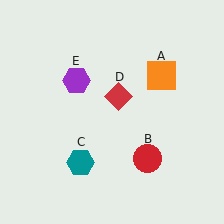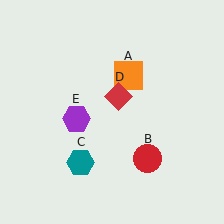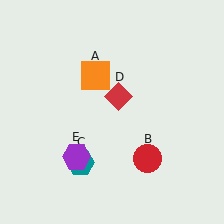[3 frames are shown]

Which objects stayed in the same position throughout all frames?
Red circle (object B) and teal hexagon (object C) and red diamond (object D) remained stationary.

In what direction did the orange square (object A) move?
The orange square (object A) moved left.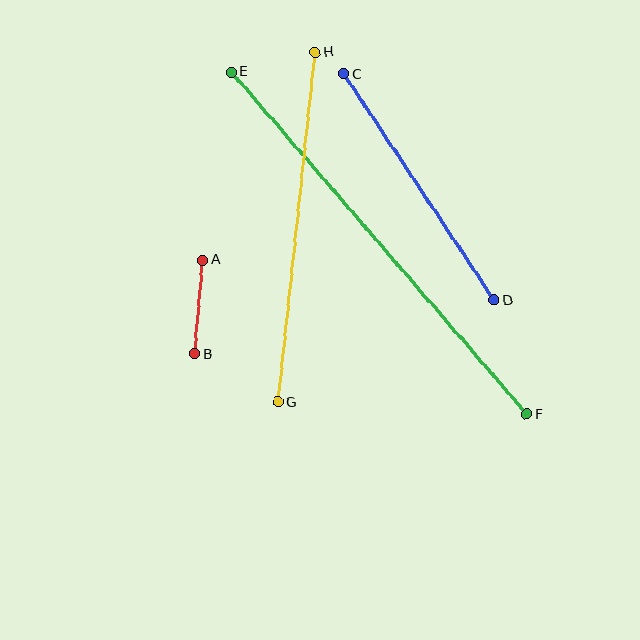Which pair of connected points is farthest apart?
Points E and F are farthest apart.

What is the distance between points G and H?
The distance is approximately 352 pixels.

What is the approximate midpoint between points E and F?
The midpoint is at approximately (379, 243) pixels.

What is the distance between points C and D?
The distance is approximately 272 pixels.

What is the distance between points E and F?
The distance is approximately 452 pixels.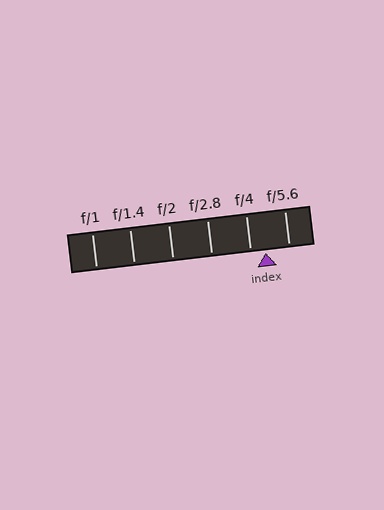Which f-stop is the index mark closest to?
The index mark is closest to f/4.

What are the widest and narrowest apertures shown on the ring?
The widest aperture shown is f/1 and the narrowest is f/5.6.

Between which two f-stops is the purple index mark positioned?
The index mark is between f/4 and f/5.6.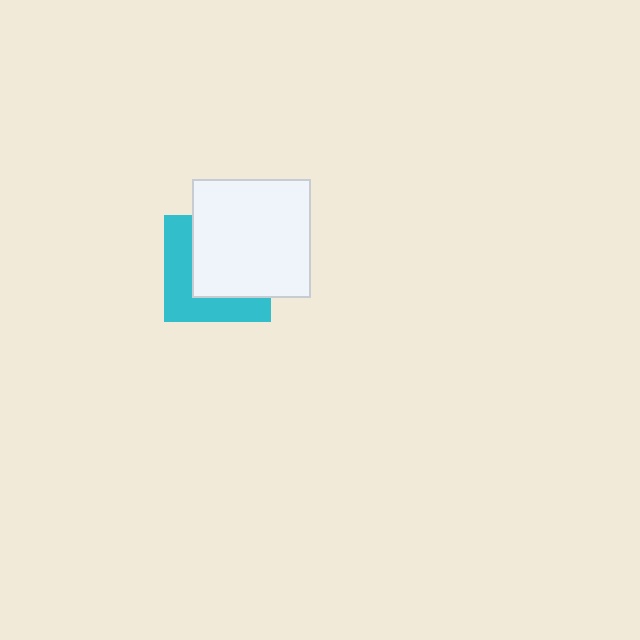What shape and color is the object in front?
The object in front is a white square.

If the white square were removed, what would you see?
You would see the complete cyan square.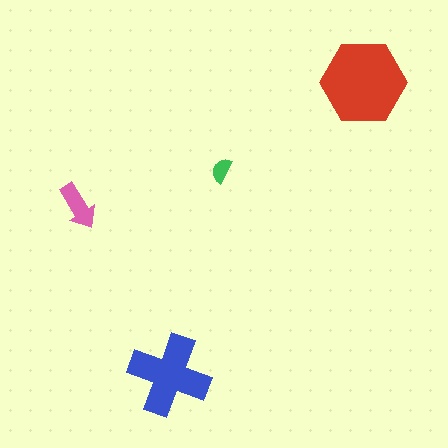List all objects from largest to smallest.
The red hexagon, the blue cross, the pink arrow, the green semicircle.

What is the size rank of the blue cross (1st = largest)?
2nd.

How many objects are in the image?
There are 4 objects in the image.